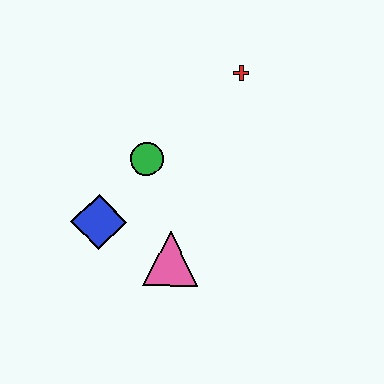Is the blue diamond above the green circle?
No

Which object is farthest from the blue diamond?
The red cross is farthest from the blue diamond.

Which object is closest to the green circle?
The blue diamond is closest to the green circle.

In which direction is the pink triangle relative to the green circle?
The pink triangle is below the green circle.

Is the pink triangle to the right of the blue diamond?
Yes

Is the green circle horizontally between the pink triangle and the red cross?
No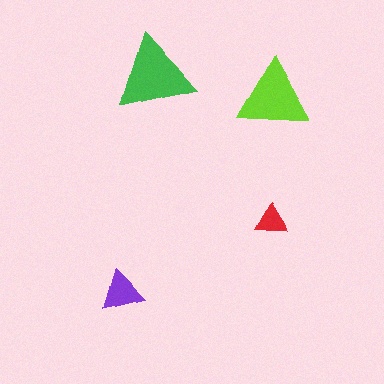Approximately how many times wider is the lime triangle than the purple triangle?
About 1.5 times wider.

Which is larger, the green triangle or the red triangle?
The green one.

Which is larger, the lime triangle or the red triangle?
The lime one.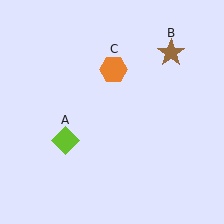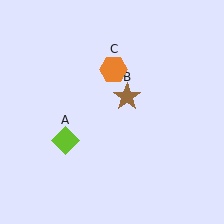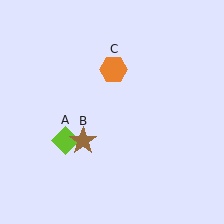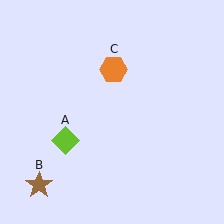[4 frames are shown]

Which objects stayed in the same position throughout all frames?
Lime diamond (object A) and orange hexagon (object C) remained stationary.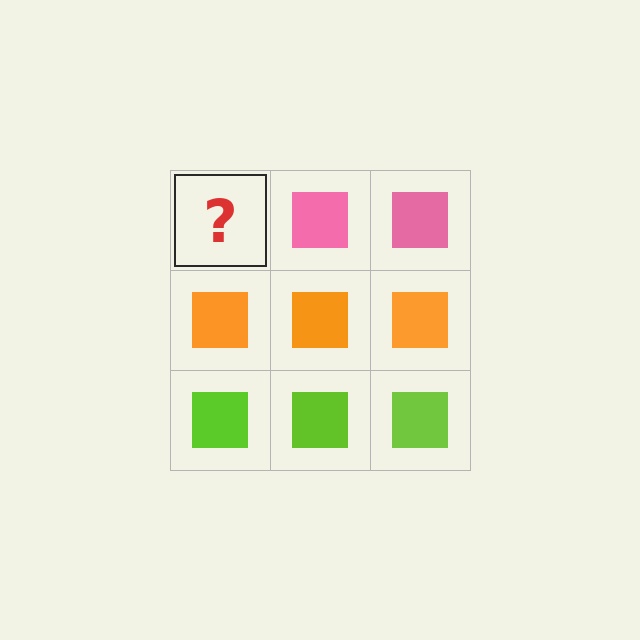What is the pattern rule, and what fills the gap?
The rule is that each row has a consistent color. The gap should be filled with a pink square.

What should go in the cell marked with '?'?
The missing cell should contain a pink square.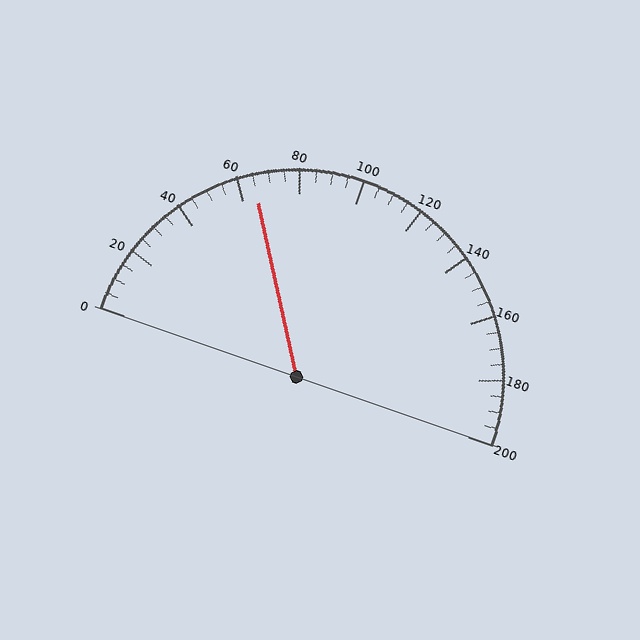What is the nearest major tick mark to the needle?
The nearest major tick mark is 60.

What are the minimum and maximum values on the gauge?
The gauge ranges from 0 to 200.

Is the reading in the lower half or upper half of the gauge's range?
The reading is in the lower half of the range (0 to 200).